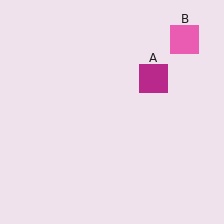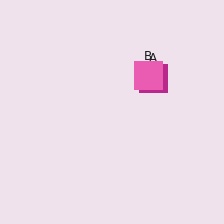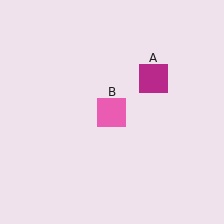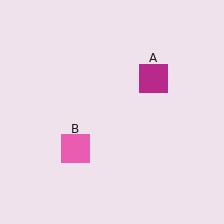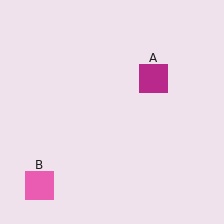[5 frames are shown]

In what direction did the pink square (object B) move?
The pink square (object B) moved down and to the left.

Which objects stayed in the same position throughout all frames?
Magenta square (object A) remained stationary.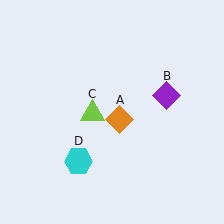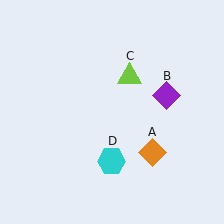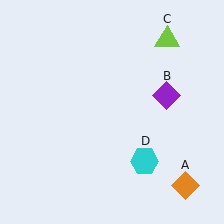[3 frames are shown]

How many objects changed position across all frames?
3 objects changed position: orange diamond (object A), lime triangle (object C), cyan hexagon (object D).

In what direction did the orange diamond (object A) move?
The orange diamond (object A) moved down and to the right.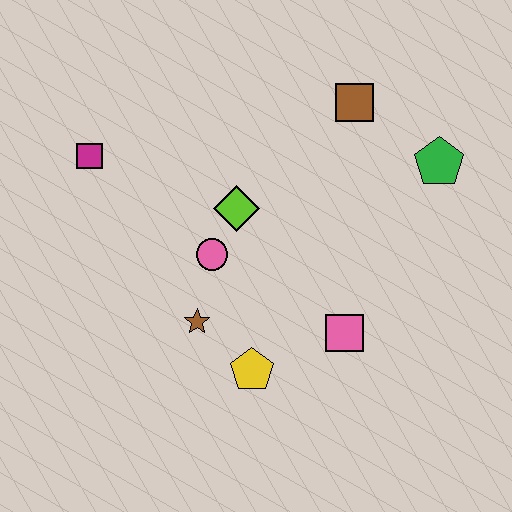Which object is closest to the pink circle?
The lime diamond is closest to the pink circle.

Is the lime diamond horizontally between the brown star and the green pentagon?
Yes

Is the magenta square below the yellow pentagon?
No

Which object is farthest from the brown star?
The green pentagon is farthest from the brown star.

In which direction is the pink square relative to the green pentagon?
The pink square is below the green pentagon.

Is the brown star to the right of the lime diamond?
No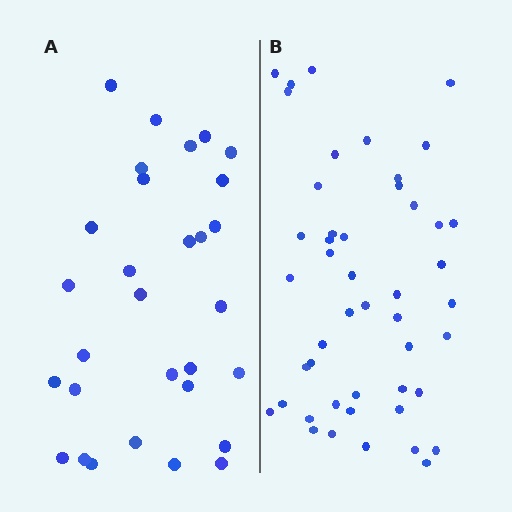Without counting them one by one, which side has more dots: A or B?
Region B (the right region) has more dots.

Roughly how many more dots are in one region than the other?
Region B has approximately 15 more dots than region A.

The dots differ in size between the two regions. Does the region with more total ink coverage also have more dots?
No. Region A has more total ink coverage because its dots are larger, but region B actually contains more individual dots. Total area can be misleading — the number of items is what matters here.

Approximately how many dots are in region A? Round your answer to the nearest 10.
About 30 dots.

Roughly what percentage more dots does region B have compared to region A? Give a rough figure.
About 55% more.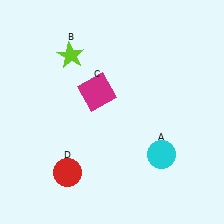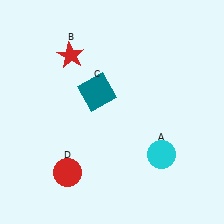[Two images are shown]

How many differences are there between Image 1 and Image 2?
There are 2 differences between the two images.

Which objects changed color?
B changed from lime to red. C changed from magenta to teal.